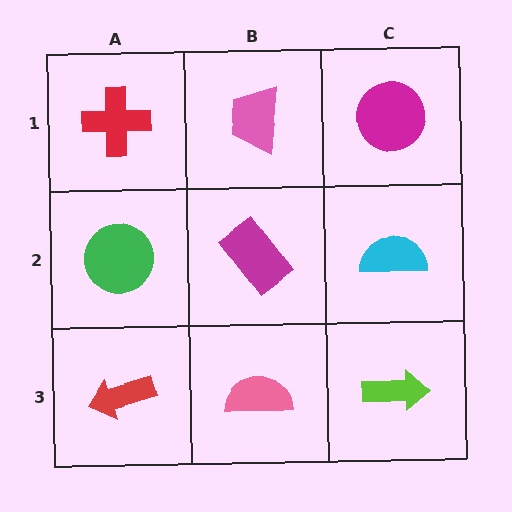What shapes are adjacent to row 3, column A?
A green circle (row 2, column A), a pink semicircle (row 3, column B).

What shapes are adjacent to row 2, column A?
A red cross (row 1, column A), a red arrow (row 3, column A), a magenta rectangle (row 2, column B).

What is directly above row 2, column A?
A red cross.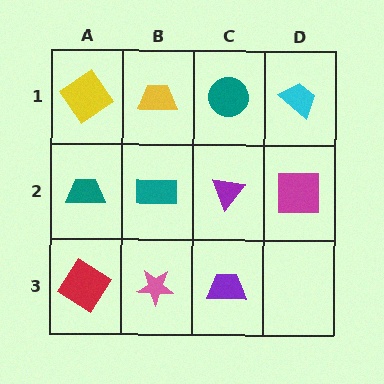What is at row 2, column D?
A magenta square.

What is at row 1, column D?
A cyan trapezoid.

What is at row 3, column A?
A red diamond.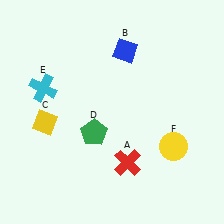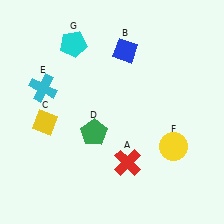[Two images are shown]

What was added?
A cyan pentagon (G) was added in Image 2.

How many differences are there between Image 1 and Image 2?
There is 1 difference between the two images.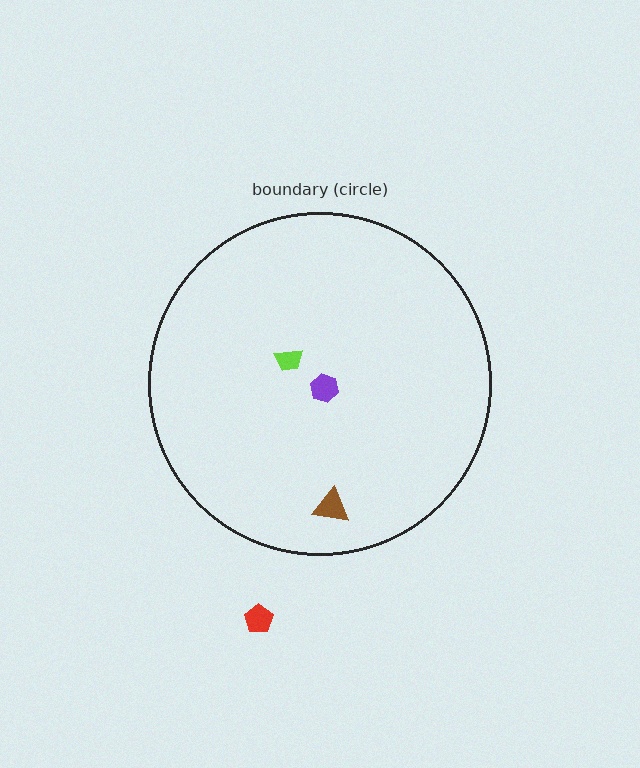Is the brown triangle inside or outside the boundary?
Inside.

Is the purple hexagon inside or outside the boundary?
Inside.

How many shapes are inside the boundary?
3 inside, 1 outside.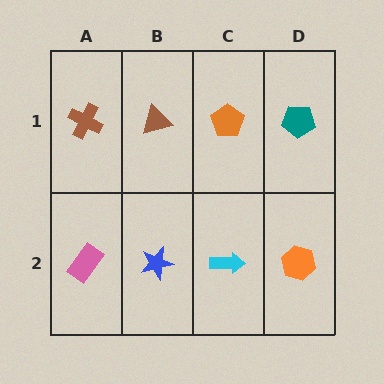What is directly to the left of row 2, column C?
A blue star.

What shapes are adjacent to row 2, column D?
A teal pentagon (row 1, column D), a cyan arrow (row 2, column C).